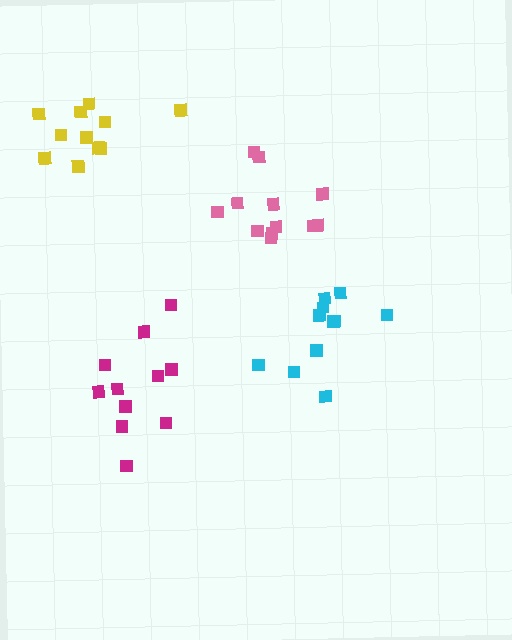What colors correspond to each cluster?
The clusters are colored: pink, yellow, cyan, magenta.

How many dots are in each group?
Group 1: 12 dots, Group 2: 11 dots, Group 3: 11 dots, Group 4: 11 dots (45 total).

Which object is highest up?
The yellow cluster is topmost.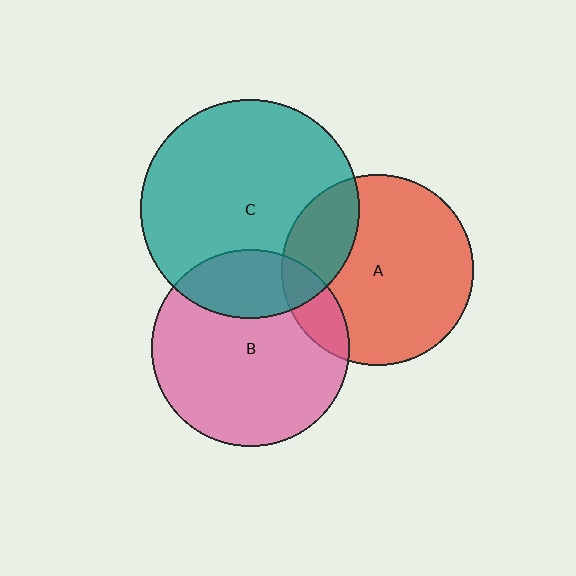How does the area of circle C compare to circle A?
Approximately 1.3 times.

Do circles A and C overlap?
Yes.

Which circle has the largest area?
Circle C (teal).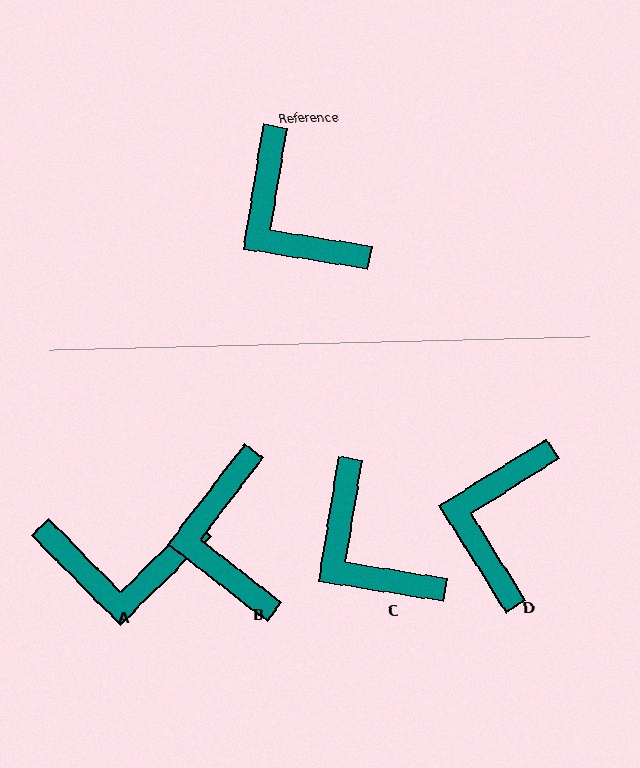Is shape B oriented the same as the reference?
No, it is off by about 28 degrees.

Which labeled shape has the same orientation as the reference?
C.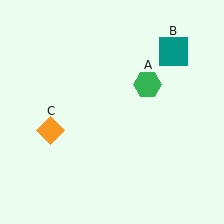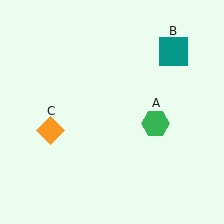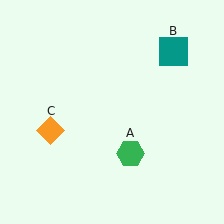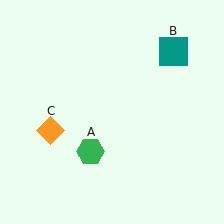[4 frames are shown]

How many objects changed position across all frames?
1 object changed position: green hexagon (object A).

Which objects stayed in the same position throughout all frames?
Teal square (object B) and orange diamond (object C) remained stationary.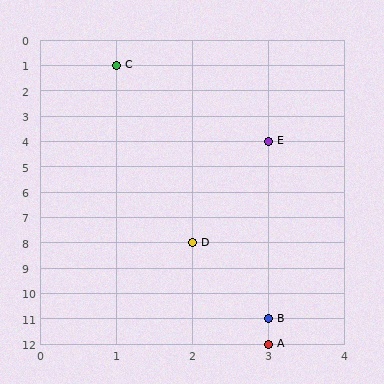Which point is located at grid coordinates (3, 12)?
Point A is at (3, 12).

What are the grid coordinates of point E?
Point E is at grid coordinates (3, 4).